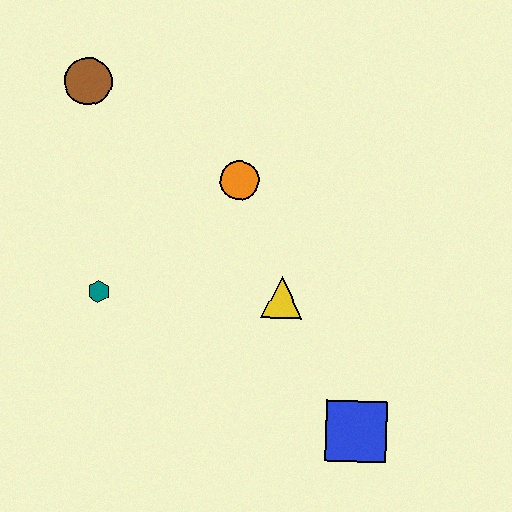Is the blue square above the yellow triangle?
No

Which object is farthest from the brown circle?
The blue square is farthest from the brown circle.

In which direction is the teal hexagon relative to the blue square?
The teal hexagon is to the left of the blue square.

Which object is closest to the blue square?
The yellow triangle is closest to the blue square.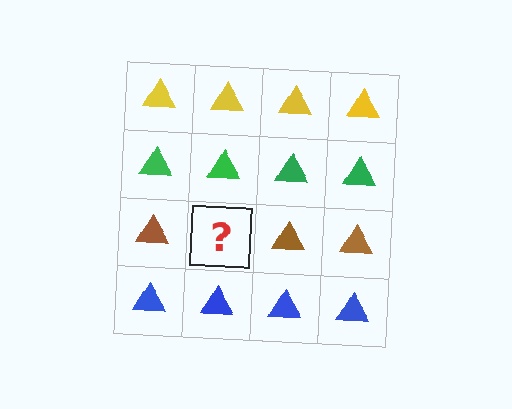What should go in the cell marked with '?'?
The missing cell should contain a brown triangle.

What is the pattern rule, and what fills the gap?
The rule is that each row has a consistent color. The gap should be filled with a brown triangle.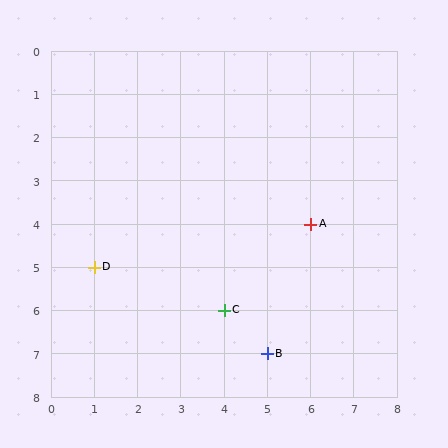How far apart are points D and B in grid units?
Points D and B are 4 columns and 2 rows apart (about 4.5 grid units diagonally).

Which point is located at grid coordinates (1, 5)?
Point D is at (1, 5).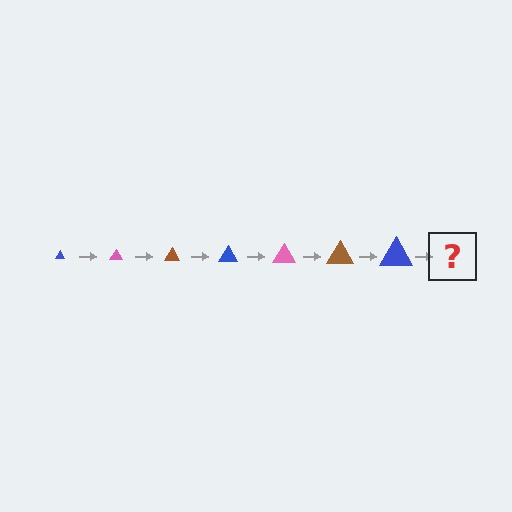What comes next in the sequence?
The next element should be a pink triangle, larger than the previous one.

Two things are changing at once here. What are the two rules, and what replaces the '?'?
The two rules are that the triangle grows larger each step and the color cycles through blue, pink, and brown. The '?' should be a pink triangle, larger than the previous one.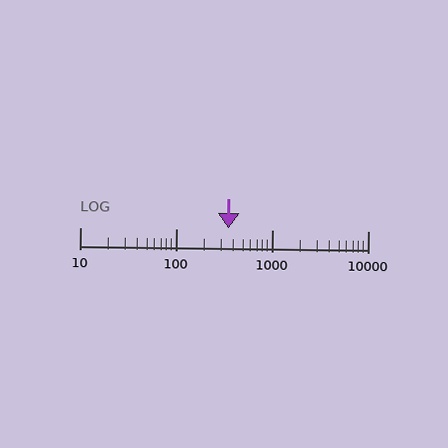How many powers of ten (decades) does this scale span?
The scale spans 3 decades, from 10 to 10000.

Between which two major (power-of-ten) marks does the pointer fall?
The pointer is between 100 and 1000.